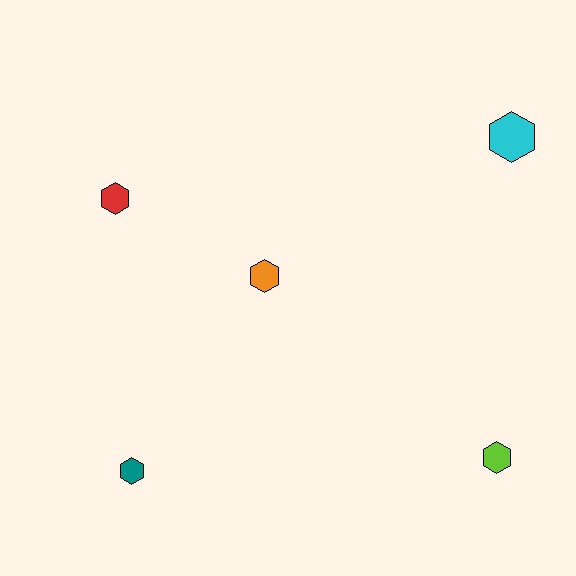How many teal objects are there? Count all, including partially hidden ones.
There is 1 teal object.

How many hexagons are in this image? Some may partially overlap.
There are 5 hexagons.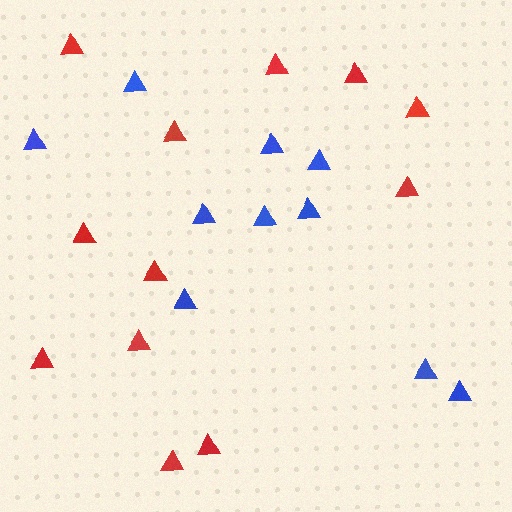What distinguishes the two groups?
There are 2 groups: one group of red triangles (12) and one group of blue triangles (10).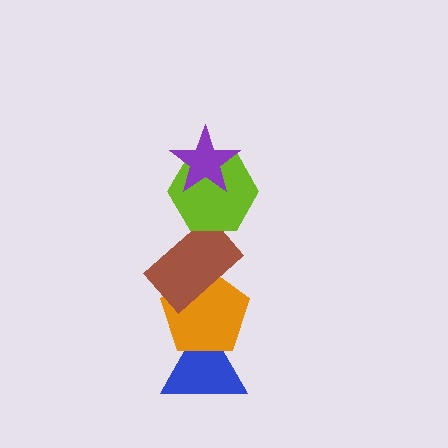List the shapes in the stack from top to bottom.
From top to bottom: the purple star, the lime hexagon, the brown rectangle, the orange pentagon, the blue triangle.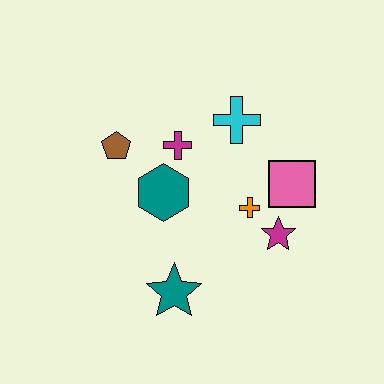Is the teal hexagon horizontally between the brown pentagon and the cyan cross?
Yes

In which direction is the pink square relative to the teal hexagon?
The pink square is to the right of the teal hexagon.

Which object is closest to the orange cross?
The magenta star is closest to the orange cross.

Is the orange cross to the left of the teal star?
No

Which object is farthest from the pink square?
The brown pentagon is farthest from the pink square.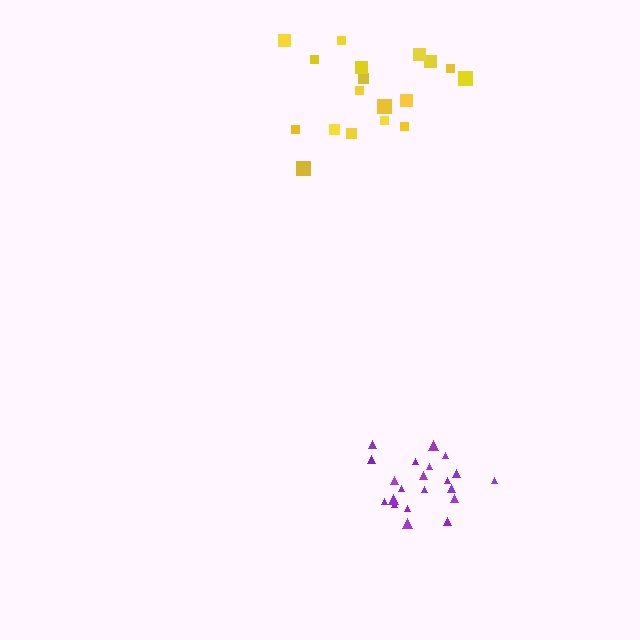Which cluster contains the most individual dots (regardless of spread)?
Purple (21).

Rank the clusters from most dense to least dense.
purple, yellow.